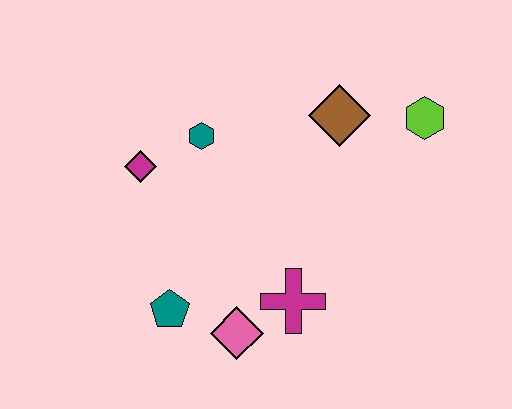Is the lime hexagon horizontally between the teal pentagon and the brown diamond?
No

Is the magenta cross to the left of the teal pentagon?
No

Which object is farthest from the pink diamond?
The lime hexagon is farthest from the pink diamond.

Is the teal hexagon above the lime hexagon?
No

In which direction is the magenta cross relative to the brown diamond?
The magenta cross is below the brown diamond.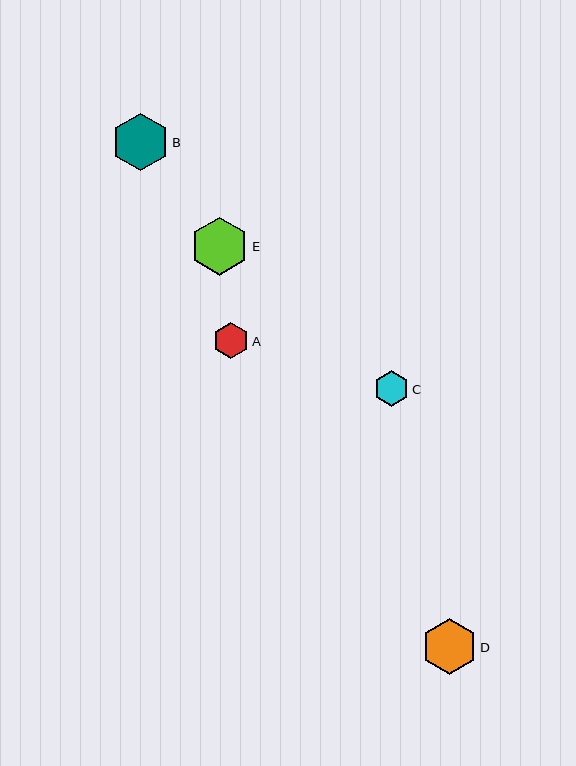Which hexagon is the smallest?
Hexagon C is the smallest with a size of approximately 35 pixels.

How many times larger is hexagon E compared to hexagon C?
Hexagon E is approximately 1.6 times the size of hexagon C.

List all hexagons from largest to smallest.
From largest to smallest: E, B, D, A, C.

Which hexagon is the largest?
Hexagon E is the largest with a size of approximately 58 pixels.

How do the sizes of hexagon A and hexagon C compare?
Hexagon A and hexagon C are approximately the same size.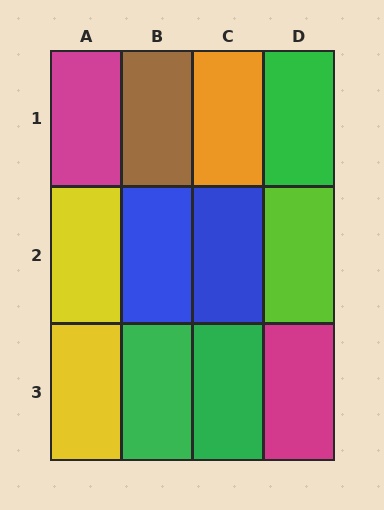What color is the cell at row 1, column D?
Green.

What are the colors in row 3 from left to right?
Yellow, green, green, magenta.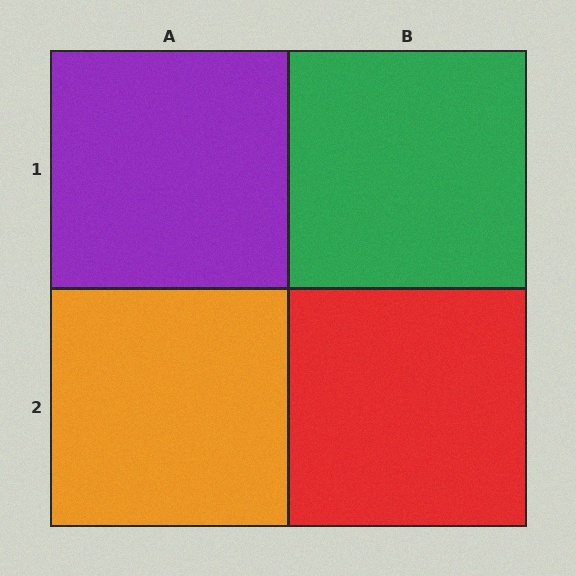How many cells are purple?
1 cell is purple.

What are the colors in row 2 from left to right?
Orange, red.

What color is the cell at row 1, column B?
Green.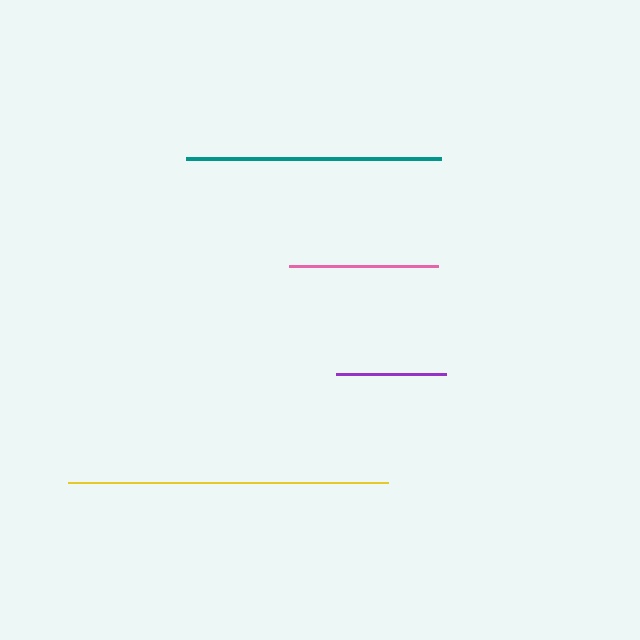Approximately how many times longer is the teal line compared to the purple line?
The teal line is approximately 2.3 times the length of the purple line.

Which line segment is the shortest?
The purple line is the shortest at approximately 110 pixels.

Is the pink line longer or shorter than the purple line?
The pink line is longer than the purple line.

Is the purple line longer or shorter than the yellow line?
The yellow line is longer than the purple line.